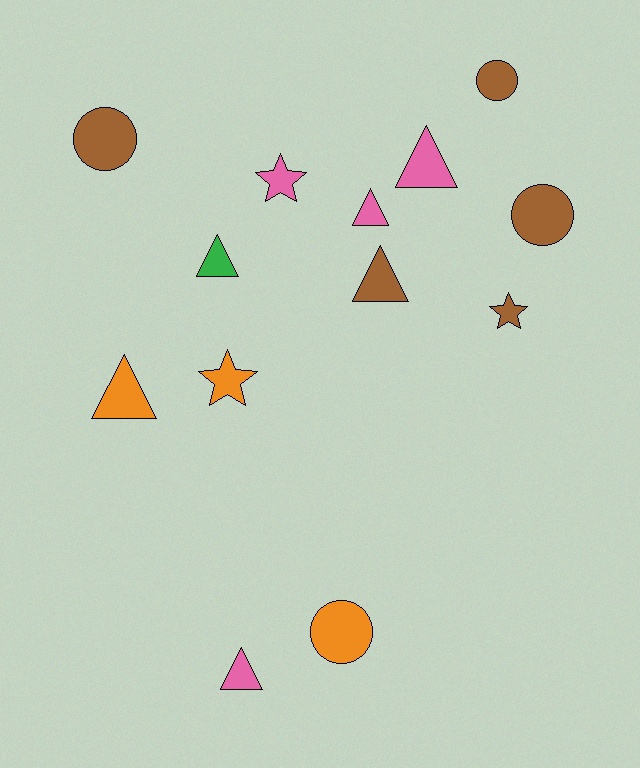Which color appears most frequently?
Brown, with 5 objects.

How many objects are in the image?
There are 13 objects.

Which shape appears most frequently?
Triangle, with 6 objects.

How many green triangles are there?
There is 1 green triangle.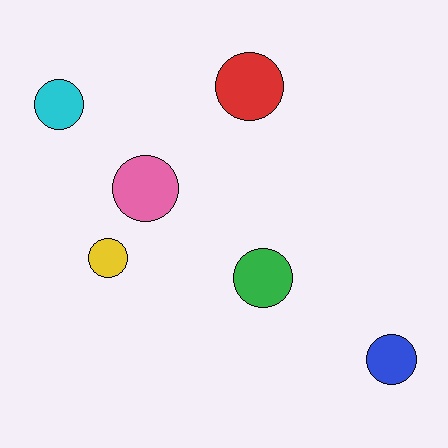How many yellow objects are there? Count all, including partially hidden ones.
There is 1 yellow object.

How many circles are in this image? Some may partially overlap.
There are 6 circles.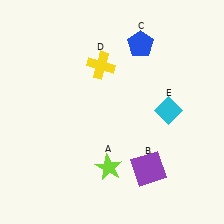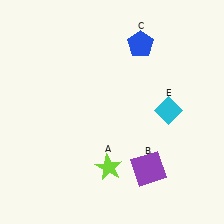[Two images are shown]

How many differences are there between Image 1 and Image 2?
There is 1 difference between the two images.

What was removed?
The yellow cross (D) was removed in Image 2.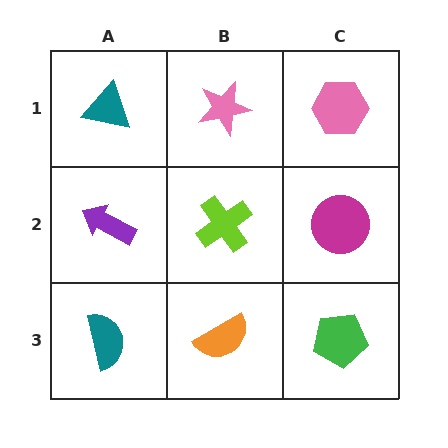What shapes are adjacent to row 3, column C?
A magenta circle (row 2, column C), an orange semicircle (row 3, column B).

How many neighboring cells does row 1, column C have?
2.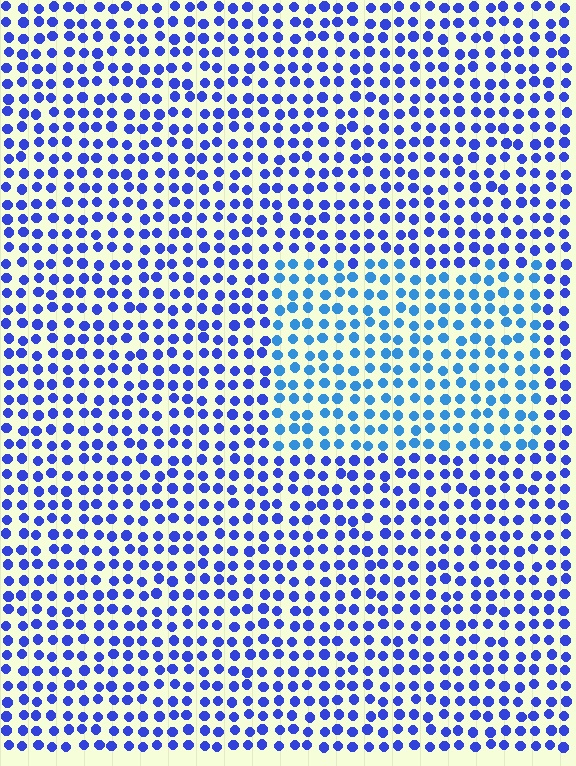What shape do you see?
I see a rectangle.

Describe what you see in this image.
The image is filled with small blue elements in a uniform arrangement. A rectangle-shaped region is visible where the elements are tinted to a slightly different hue, forming a subtle color boundary.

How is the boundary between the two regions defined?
The boundary is defined purely by a slight shift in hue (about 28 degrees). Spacing, size, and orientation are identical on both sides.